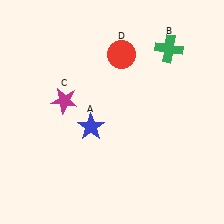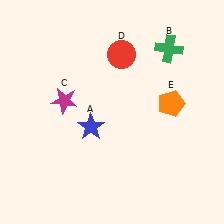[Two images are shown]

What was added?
An orange pentagon (E) was added in Image 2.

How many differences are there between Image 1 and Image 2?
There is 1 difference between the two images.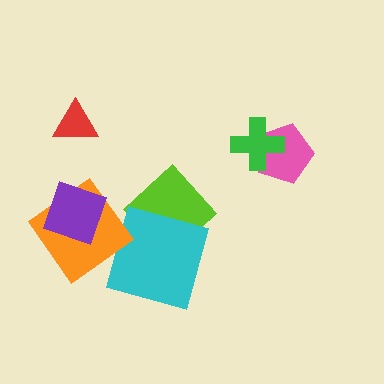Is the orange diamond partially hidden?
Yes, it is partially covered by another shape.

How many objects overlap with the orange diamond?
1 object overlaps with the orange diamond.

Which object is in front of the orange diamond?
The purple diamond is in front of the orange diamond.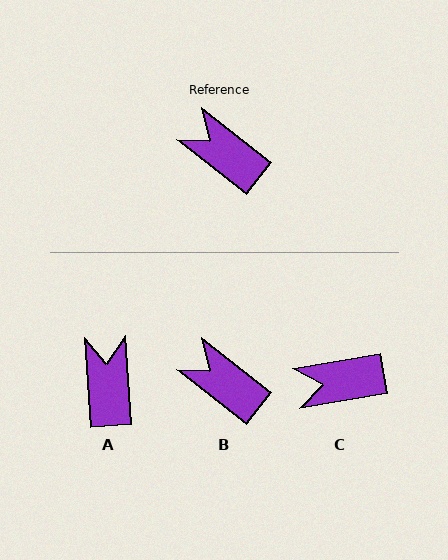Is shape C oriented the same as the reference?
No, it is off by about 48 degrees.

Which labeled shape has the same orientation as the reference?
B.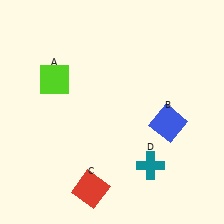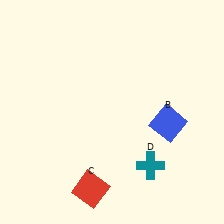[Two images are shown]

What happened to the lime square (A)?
The lime square (A) was removed in Image 2. It was in the top-left area of Image 1.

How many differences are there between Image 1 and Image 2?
There is 1 difference between the two images.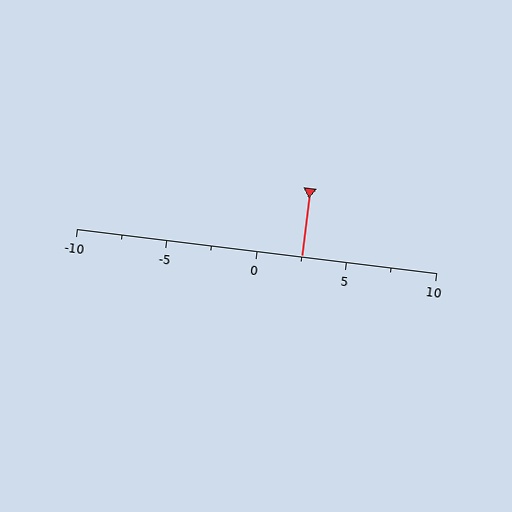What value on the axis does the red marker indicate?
The marker indicates approximately 2.5.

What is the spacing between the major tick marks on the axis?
The major ticks are spaced 5 apart.